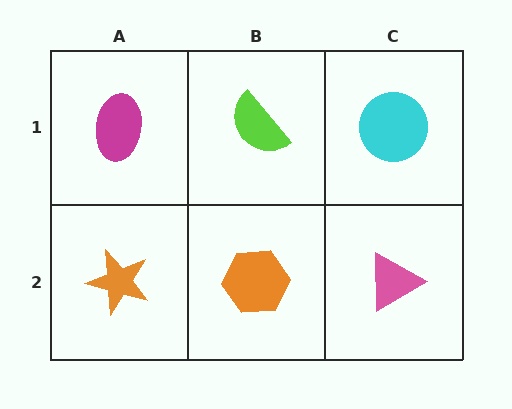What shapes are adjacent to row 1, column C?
A pink triangle (row 2, column C), a lime semicircle (row 1, column B).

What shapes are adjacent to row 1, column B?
An orange hexagon (row 2, column B), a magenta ellipse (row 1, column A), a cyan circle (row 1, column C).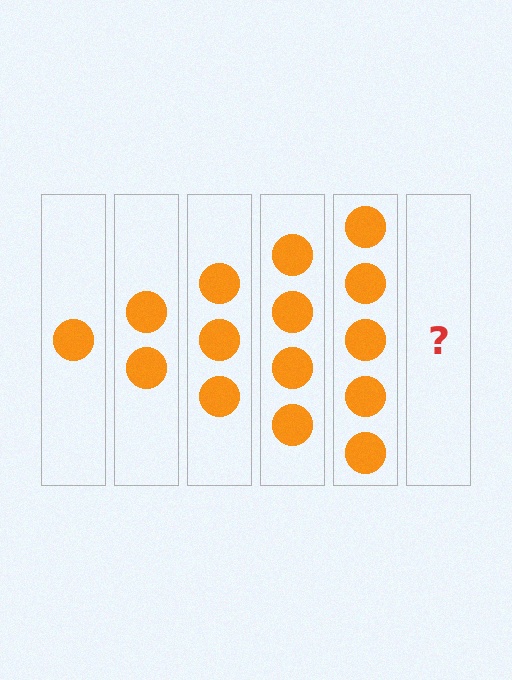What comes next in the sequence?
The next element should be 6 circles.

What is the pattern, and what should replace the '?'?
The pattern is that each step adds one more circle. The '?' should be 6 circles.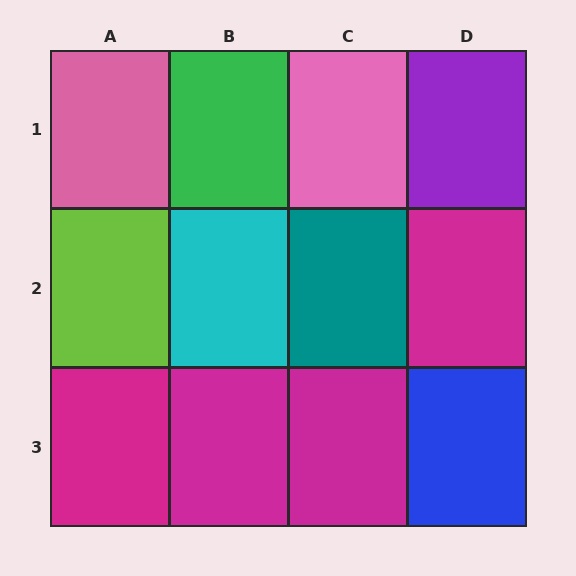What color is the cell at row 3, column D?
Blue.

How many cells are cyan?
1 cell is cyan.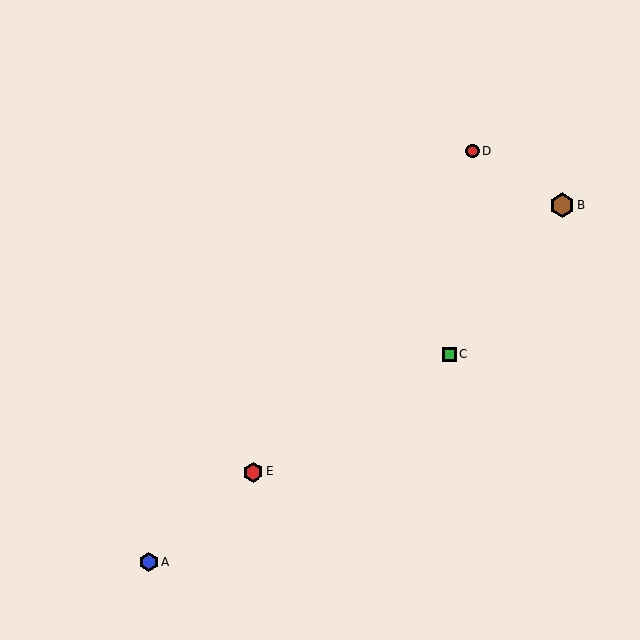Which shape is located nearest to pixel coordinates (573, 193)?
The brown hexagon (labeled B) at (562, 205) is nearest to that location.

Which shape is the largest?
The brown hexagon (labeled B) is the largest.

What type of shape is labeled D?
Shape D is a red circle.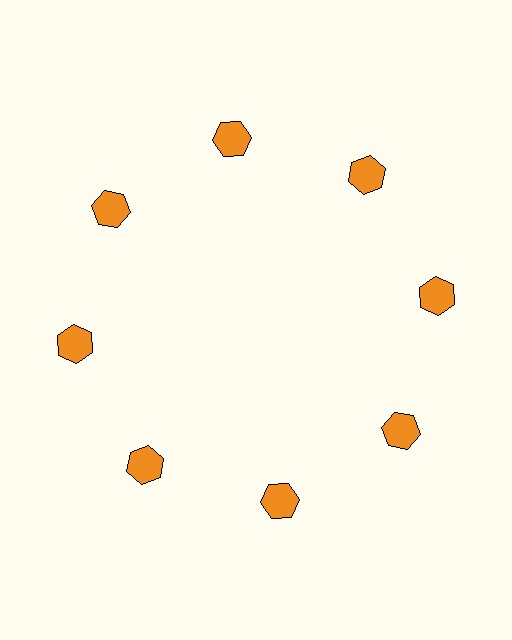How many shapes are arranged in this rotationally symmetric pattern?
There are 16 shapes, arranged in 8 groups of 2.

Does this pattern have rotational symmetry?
Yes, this pattern has 8-fold rotational symmetry. It looks the same after rotating 45 degrees around the center.